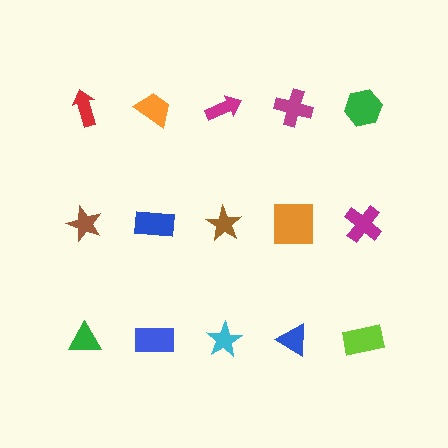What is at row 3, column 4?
A blue triangle.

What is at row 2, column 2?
A blue rectangle.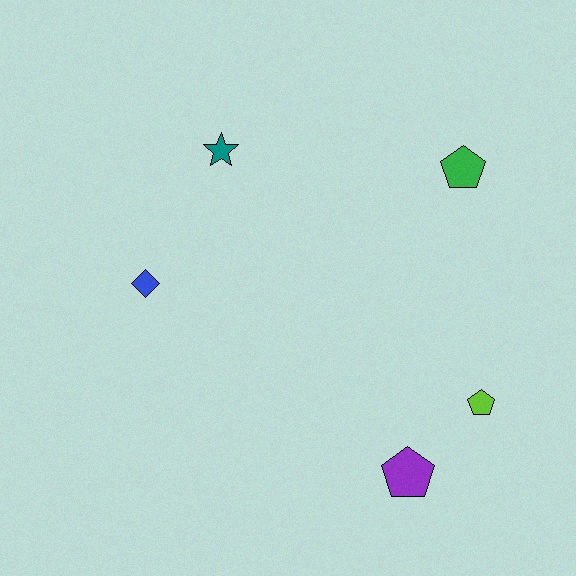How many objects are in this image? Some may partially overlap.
There are 5 objects.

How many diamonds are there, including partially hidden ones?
There is 1 diamond.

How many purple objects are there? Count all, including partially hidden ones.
There is 1 purple object.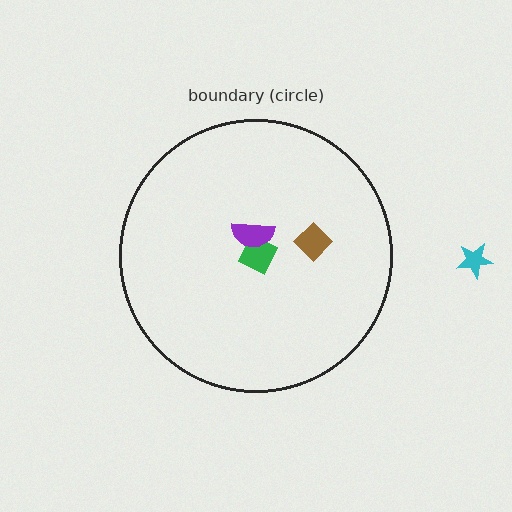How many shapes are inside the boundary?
3 inside, 1 outside.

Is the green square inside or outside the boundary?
Inside.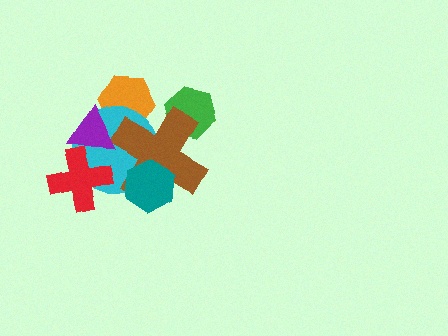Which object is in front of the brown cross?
The teal hexagon is in front of the brown cross.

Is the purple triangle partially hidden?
Yes, it is partially covered by another shape.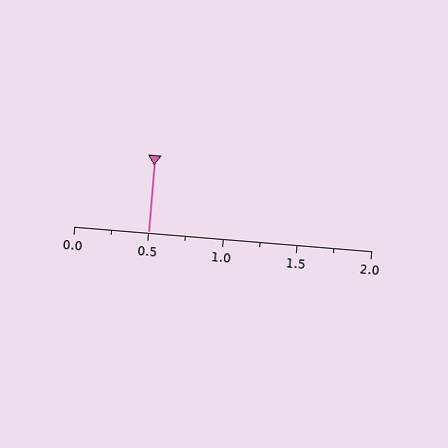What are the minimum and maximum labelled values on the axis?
The axis runs from 0.0 to 2.0.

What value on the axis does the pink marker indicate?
The marker indicates approximately 0.5.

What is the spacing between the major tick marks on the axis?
The major ticks are spaced 0.5 apart.